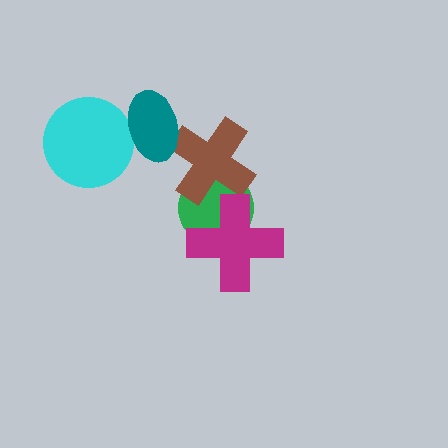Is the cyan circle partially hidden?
Yes, it is partially covered by another shape.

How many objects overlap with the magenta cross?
1 object overlaps with the magenta cross.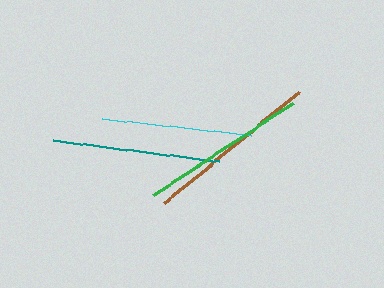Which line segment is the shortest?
The cyan line is the shortest at approximately 150 pixels.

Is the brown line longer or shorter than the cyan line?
The brown line is longer than the cyan line.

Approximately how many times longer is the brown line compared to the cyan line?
The brown line is approximately 1.2 times the length of the cyan line.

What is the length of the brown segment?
The brown segment is approximately 175 pixels long.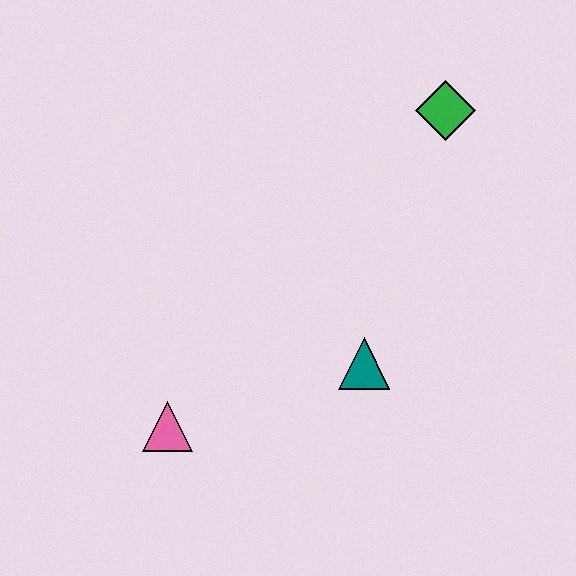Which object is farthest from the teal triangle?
The green diamond is farthest from the teal triangle.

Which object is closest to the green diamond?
The teal triangle is closest to the green diamond.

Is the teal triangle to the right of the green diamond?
No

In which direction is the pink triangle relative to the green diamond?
The pink triangle is below the green diamond.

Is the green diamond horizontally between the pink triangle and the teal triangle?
No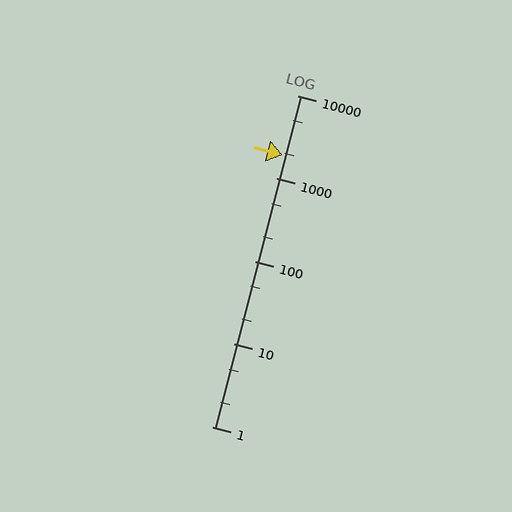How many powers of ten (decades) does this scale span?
The scale spans 4 decades, from 1 to 10000.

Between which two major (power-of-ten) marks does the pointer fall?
The pointer is between 1000 and 10000.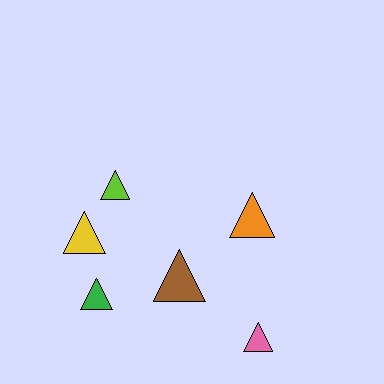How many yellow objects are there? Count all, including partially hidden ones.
There is 1 yellow object.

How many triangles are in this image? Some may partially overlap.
There are 6 triangles.